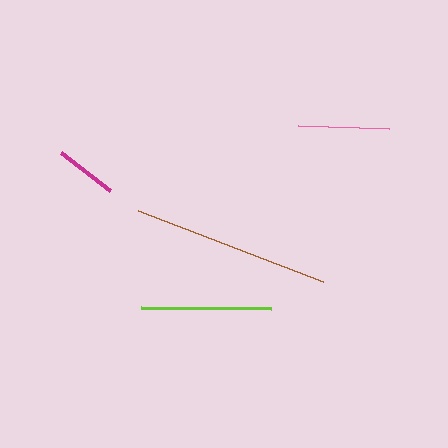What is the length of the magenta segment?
The magenta segment is approximately 62 pixels long.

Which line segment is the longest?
The brown line is the longest at approximately 197 pixels.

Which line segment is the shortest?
The magenta line is the shortest at approximately 62 pixels.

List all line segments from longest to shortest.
From longest to shortest: brown, lime, pink, magenta.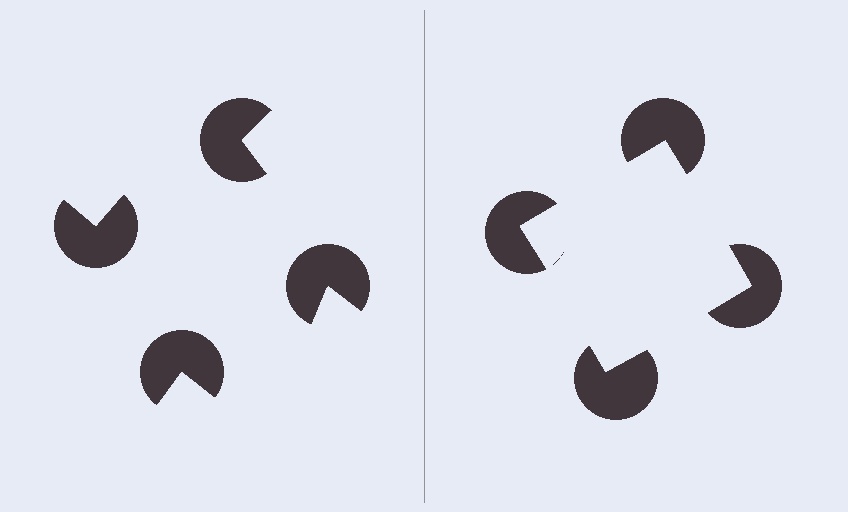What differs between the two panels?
The pac-man discs are positioned identically on both sides; only the wedge orientations differ. On the right they align to a square; on the left they are misaligned.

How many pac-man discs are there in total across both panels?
8 — 4 on each side.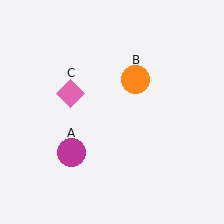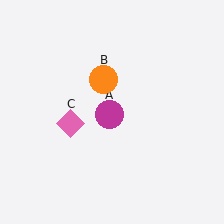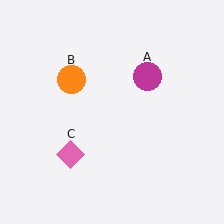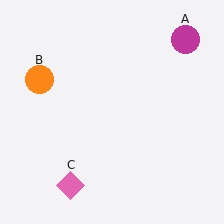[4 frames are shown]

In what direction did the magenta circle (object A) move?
The magenta circle (object A) moved up and to the right.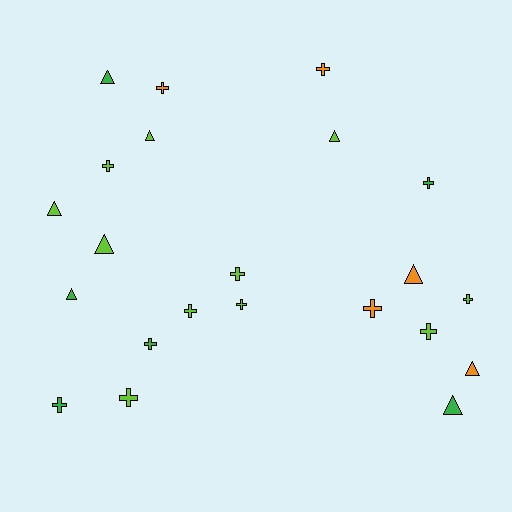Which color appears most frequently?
Lime, with 11 objects.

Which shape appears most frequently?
Cross, with 13 objects.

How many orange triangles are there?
There are 2 orange triangles.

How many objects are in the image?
There are 22 objects.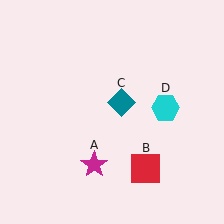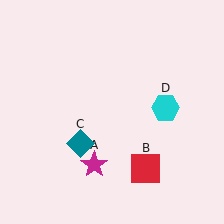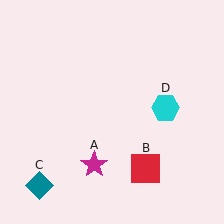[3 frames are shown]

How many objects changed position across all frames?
1 object changed position: teal diamond (object C).